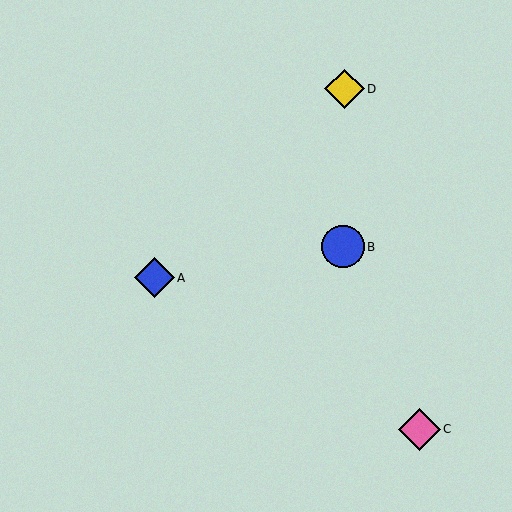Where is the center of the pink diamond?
The center of the pink diamond is at (419, 429).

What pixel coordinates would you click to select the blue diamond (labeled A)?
Click at (154, 278) to select the blue diamond A.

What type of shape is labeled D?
Shape D is a yellow diamond.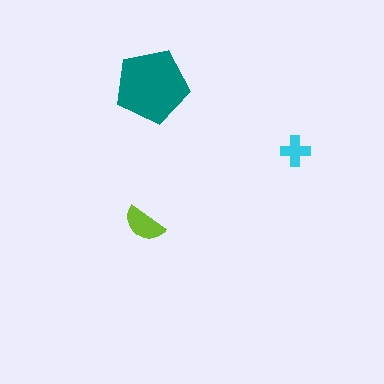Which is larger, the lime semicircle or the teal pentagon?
The teal pentagon.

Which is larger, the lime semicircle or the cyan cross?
The lime semicircle.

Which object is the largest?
The teal pentagon.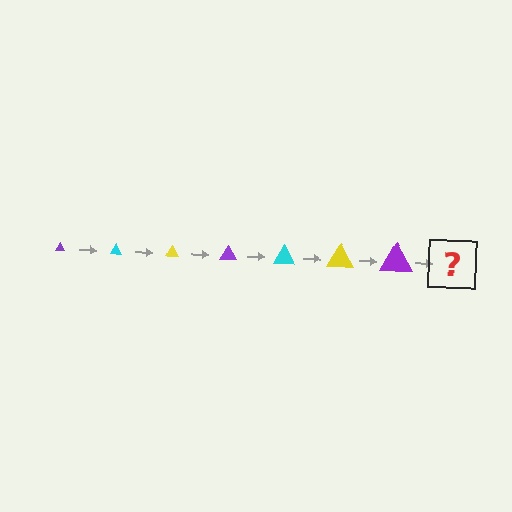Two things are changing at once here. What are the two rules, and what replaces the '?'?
The two rules are that the triangle grows larger each step and the color cycles through purple, cyan, and yellow. The '?' should be a cyan triangle, larger than the previous one.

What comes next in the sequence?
The next element should be a cyan triangle, larger than the previous one.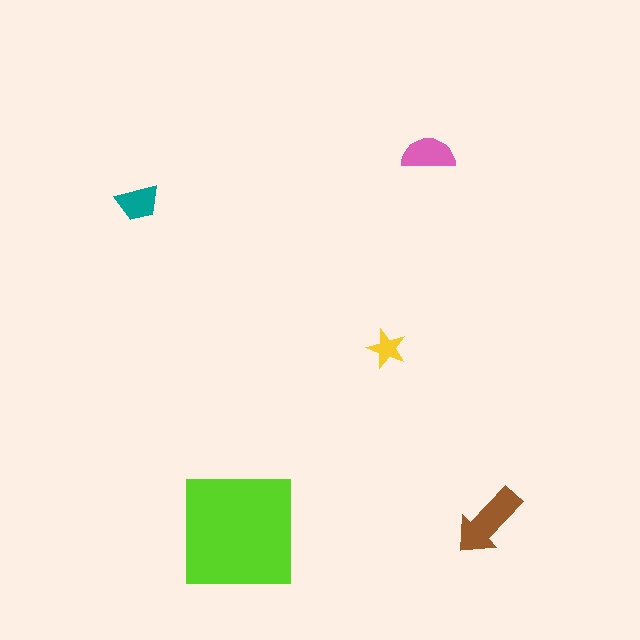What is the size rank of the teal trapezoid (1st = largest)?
4th.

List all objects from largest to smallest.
The lime square, the brown arrow, the pink semicircle, the teal trapezoid, the yellow star.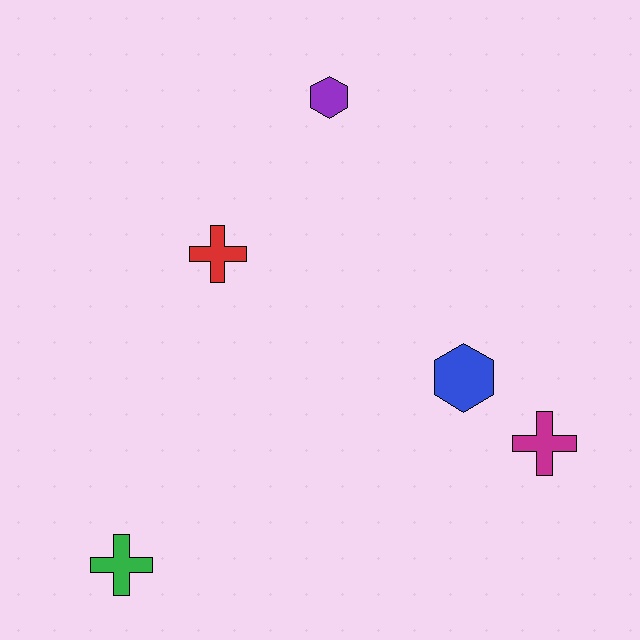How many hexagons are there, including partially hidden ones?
There are 2 hexagons.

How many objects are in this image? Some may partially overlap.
There are 5 objects.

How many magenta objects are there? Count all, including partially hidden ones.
There is 1 magenta object.